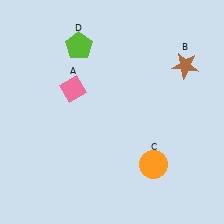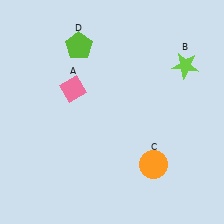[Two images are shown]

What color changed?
The star (B) changed from brown in Image 1 to lime in Image 2.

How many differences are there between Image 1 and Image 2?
There is 1 difference between the two images.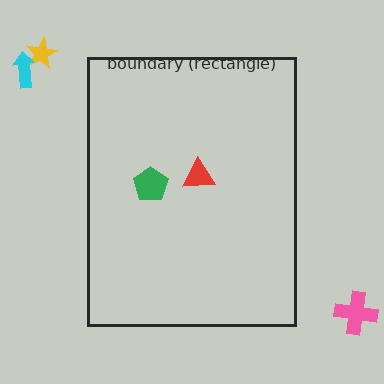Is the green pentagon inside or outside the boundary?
Inside.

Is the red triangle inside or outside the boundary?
Inside.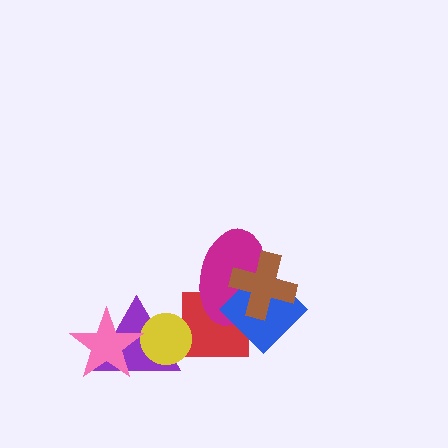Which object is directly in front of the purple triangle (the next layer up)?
The yellow circle is directly in front of the purple triangle.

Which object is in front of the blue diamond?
The brown cross is in front of the blue diamond.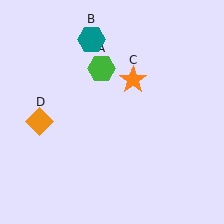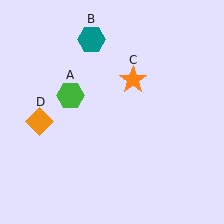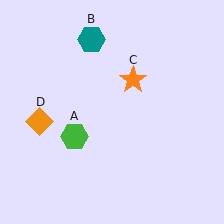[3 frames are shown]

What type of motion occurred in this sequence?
The green hexagon (object A) rotated counterclockwise around the center of the scene.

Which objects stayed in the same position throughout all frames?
Teal hexagon (object B) and orange star (object C) and orange diamond (object D) remained stationary.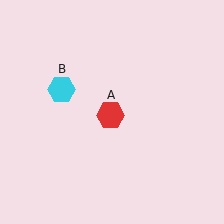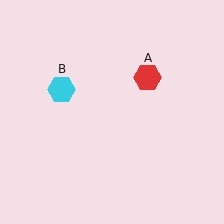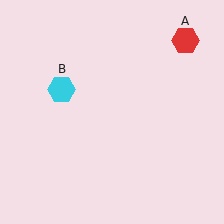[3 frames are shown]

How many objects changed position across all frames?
1 object changed position: red hexagon (object A).